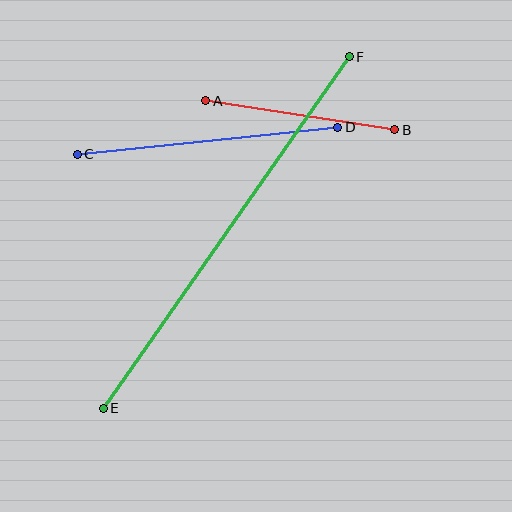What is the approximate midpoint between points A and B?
The midpoint is at approximately (300, 115) pixels.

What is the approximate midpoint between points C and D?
The midpoint is at approximately (207, 141) pixels.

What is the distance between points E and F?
The distance is approximately 429 pixels.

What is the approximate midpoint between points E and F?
The midpoint is at approximately (226, 233) pixels.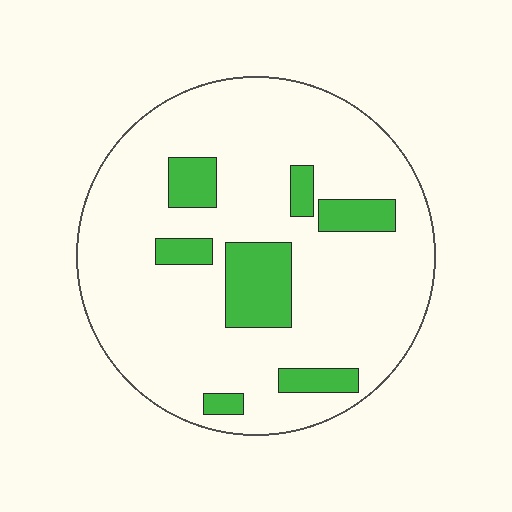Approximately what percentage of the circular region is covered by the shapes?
Approximately 15%.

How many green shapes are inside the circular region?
7.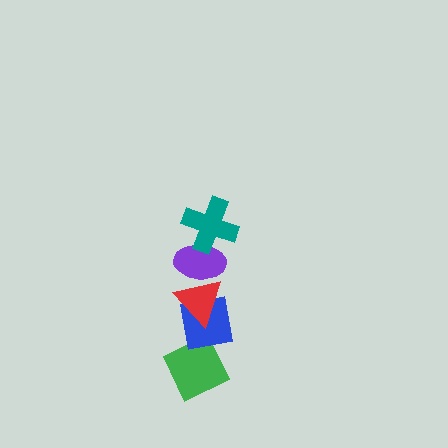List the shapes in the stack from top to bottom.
From top to bottom: the teal cross, the purple ellipse, the red triangle, the blue square, the green diamond.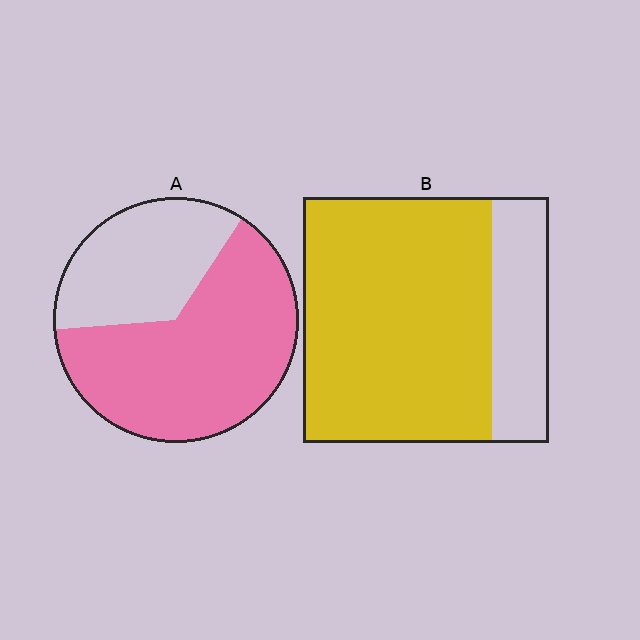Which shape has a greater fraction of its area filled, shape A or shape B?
Shape B.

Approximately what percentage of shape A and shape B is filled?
A is approximately 65% and B is approximately 75%.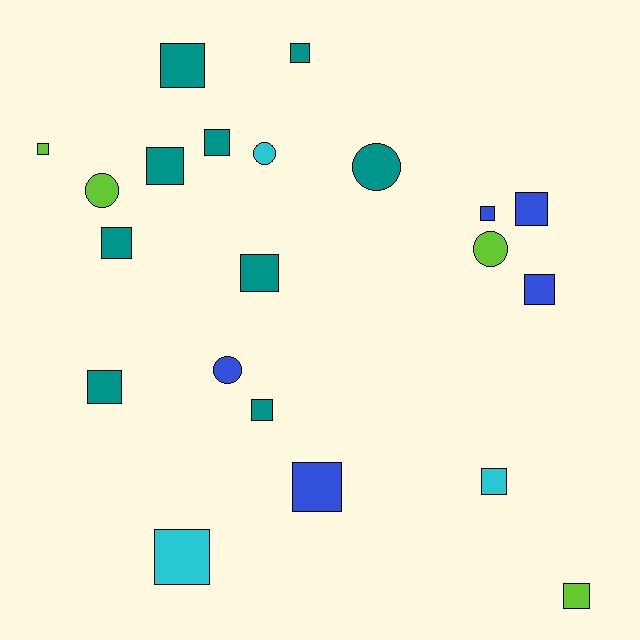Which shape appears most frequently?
Square, with 16 objects.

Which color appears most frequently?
Teal, with 9 objects.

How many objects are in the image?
There are 21 objects.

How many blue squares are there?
There are 4 blue squares.